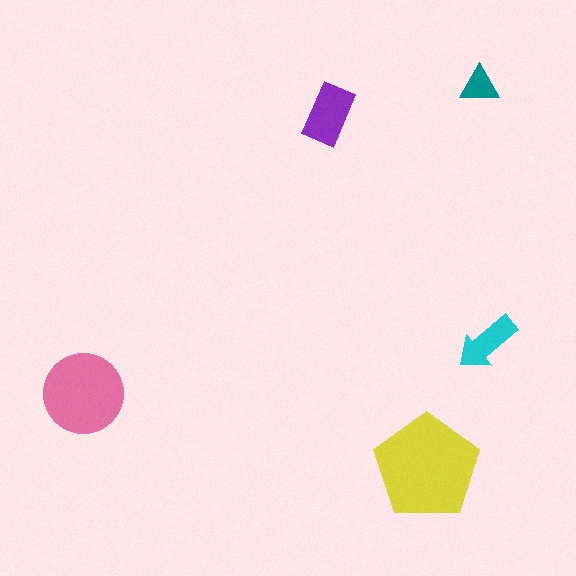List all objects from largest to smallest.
The yellow pentagon, the pink circle, the purple rectangle, the cyan arrow, the teal triangle.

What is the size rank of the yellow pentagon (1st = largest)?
1st.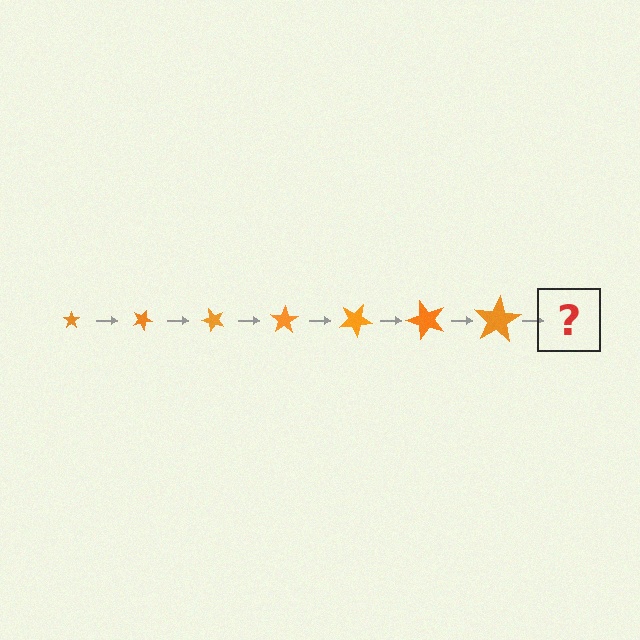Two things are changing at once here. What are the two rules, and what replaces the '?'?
The two rules are that the star grows larger each step and it rotates 25 degrees each step. The '?' should be a star, larger than the previous one and rotated 175 degrees from the start.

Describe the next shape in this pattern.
It should be a star, larger than the previous one and rotated 175 degrees from the start.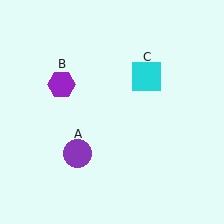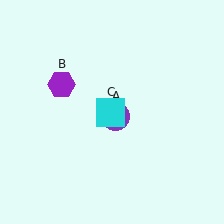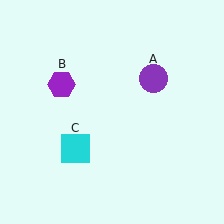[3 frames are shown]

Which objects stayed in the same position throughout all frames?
Purple hexagon (object B) remained stationary.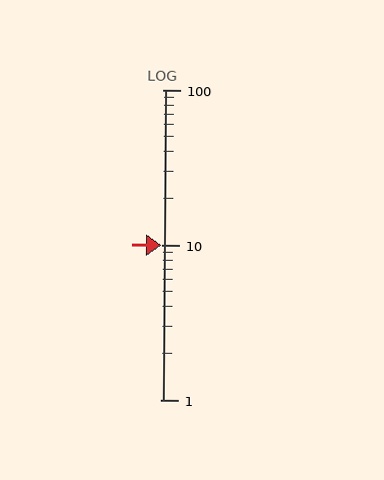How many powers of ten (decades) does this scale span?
The scale spans 2 decades, from 1 to 100.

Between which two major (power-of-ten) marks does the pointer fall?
The pointer is between 1 and 10.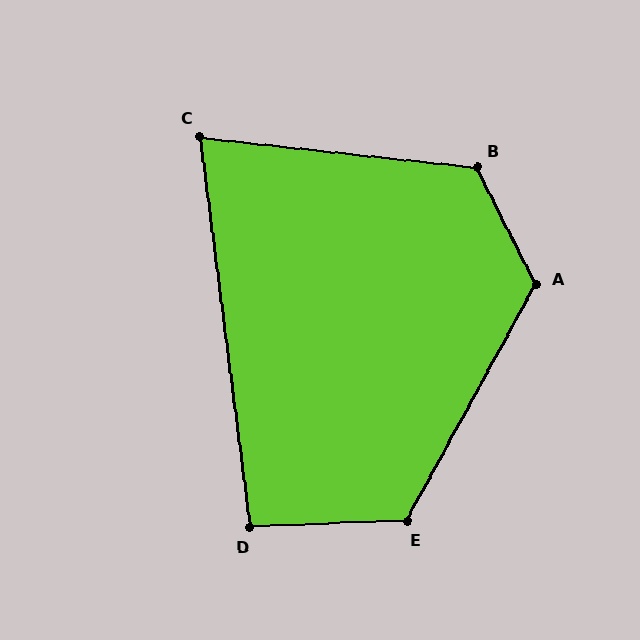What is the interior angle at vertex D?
Approximately 95 degrees (approximately right).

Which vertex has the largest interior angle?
A, at approximately 125 degrees.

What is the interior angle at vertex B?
Approximately 123 degrees (obtuse).